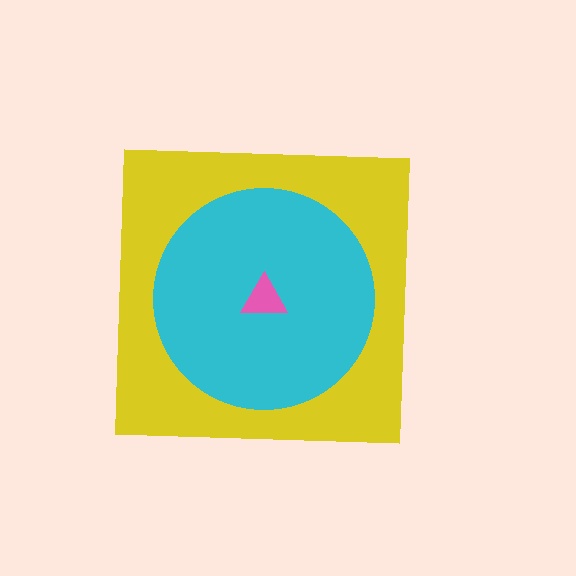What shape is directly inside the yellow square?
The cyan circle.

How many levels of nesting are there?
3.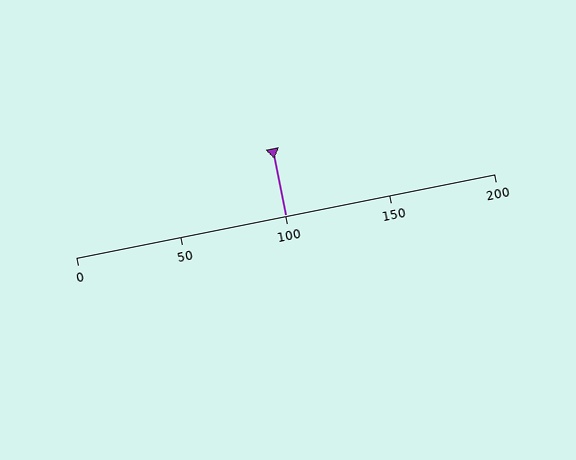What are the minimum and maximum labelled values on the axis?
The axis runs from 0 to 200.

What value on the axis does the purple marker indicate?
The marker indicates approximately 100.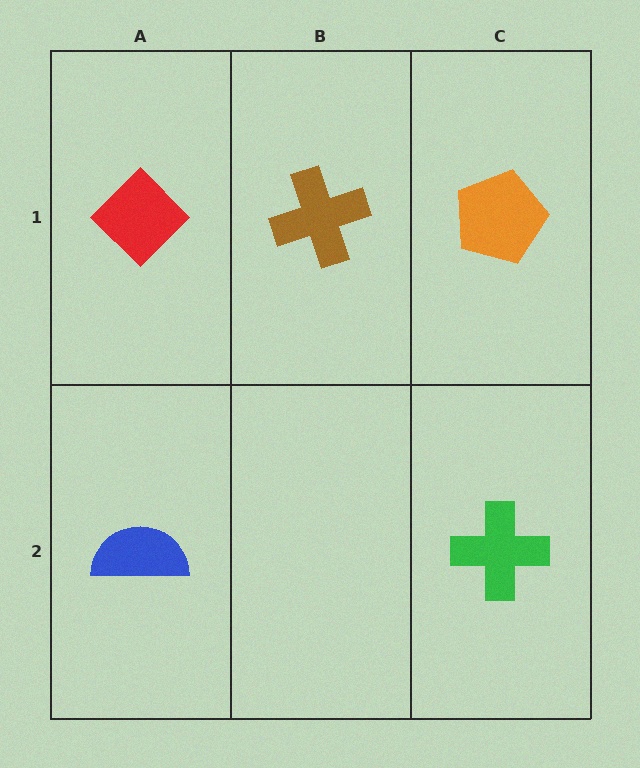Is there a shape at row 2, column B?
No, that cell is empty.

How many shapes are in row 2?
2 shapes.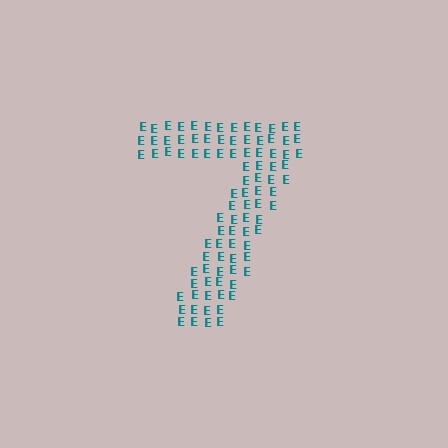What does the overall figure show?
The overall figure shows the digit 7.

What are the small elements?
The small elements are letter E's.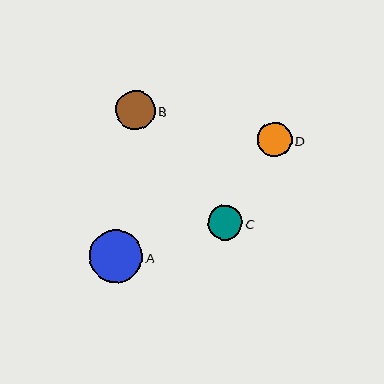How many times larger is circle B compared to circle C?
Circle B is approximately 1.1 times the size of circle C.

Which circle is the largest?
Circle A is the largest with a size of approximately 53 pixels.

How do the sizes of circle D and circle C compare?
Circle D and circle C are approximately the same size.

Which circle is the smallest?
Circle C is the smallest with a size of approximately 34 pixels.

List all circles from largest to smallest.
From largest to smallest: A, B, D, C.